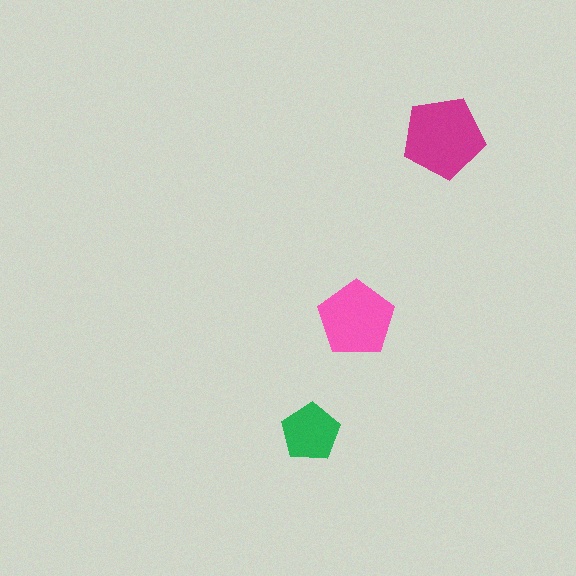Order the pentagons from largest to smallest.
the magenta one, the pink one, the green one.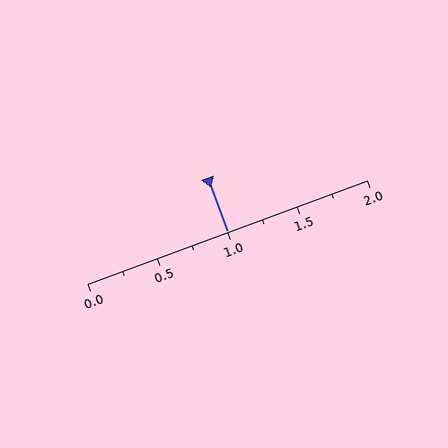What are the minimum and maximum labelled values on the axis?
The axis runs from 0.0 to 2.0.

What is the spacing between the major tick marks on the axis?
The major ticks are spaced 0.5 apart.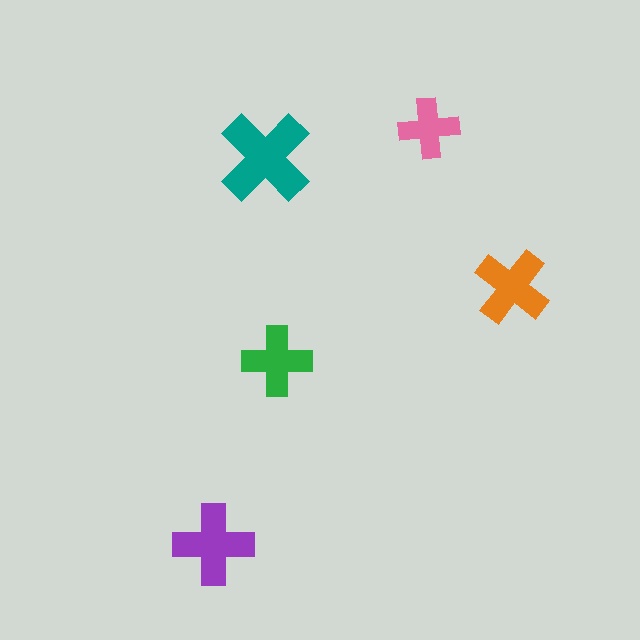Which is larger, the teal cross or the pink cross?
The teal one.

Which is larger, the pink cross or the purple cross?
The purple one.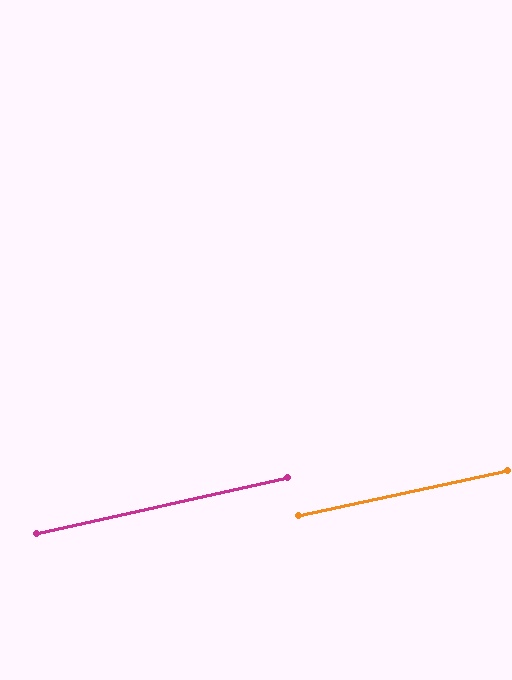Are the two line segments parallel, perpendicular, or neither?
Parallel — their directions differ by only 0.4°.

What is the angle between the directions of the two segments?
Approximately 0 degrees.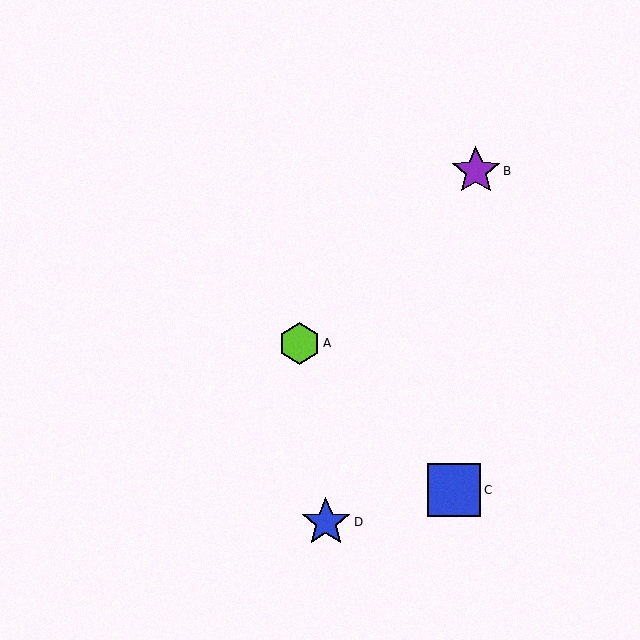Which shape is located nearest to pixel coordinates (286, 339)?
The lime hexagon (labeled A) at (299, 343) is nearest to that location.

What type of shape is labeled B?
Shape B is a purple star.